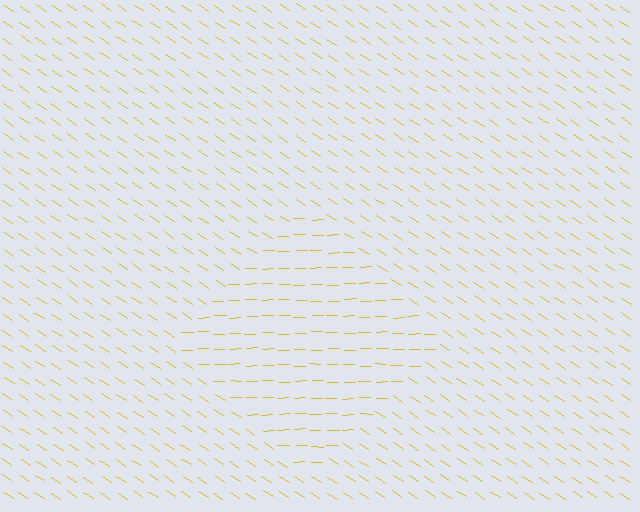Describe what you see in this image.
The image is filled with small yellow line segments. A diamond region in the image has lines oriented differently from the surrounding lines, creating a visible texture boundary.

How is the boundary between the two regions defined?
The boundary is defined purely by a change in line orientation (approximately 35 degrees difference). All lines are the same color and thickness.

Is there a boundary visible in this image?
Yes, there is a texture boundary formed by a change in line orientation.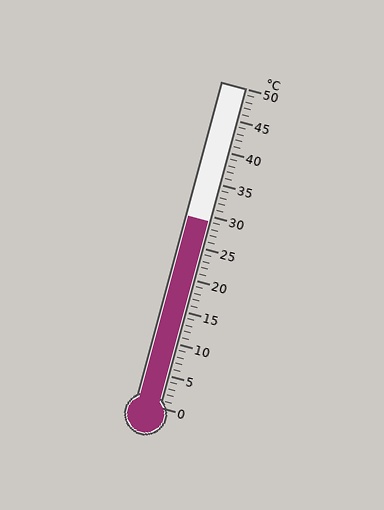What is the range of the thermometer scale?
The thermometer scale ranges from 0°C to 50°C.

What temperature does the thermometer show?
The thermometer shows approximately 29°C.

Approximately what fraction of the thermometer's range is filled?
The thermometer is filled to approximately 60% of its range.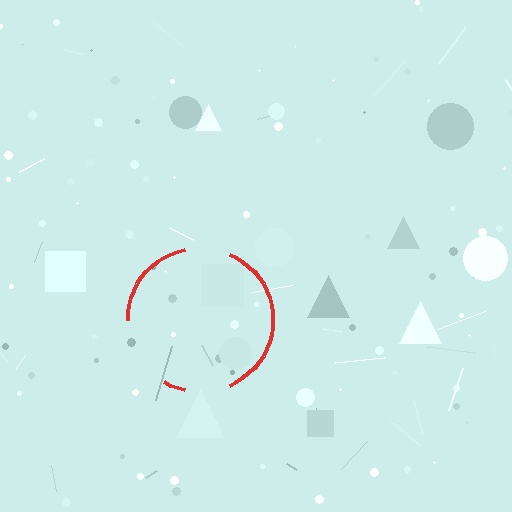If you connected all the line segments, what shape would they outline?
They would outline a circle.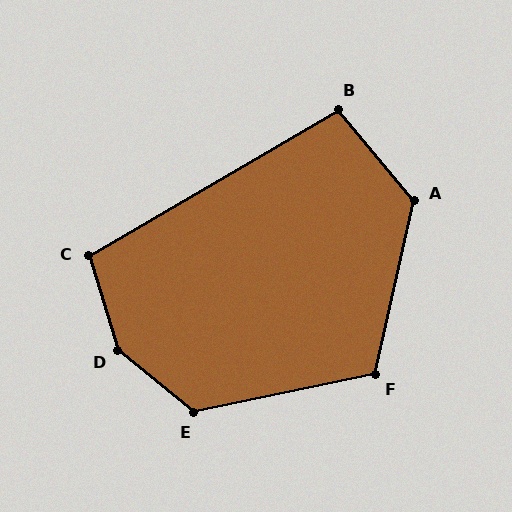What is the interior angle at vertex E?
Approximately 130 degrees (obtuse).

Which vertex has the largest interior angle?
D, at approximately 146 degrees.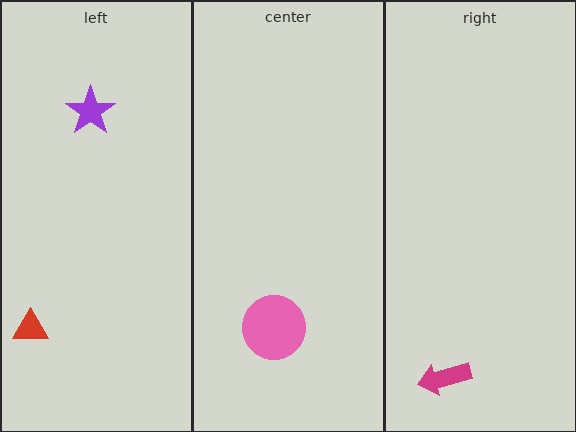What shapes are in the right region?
The magenta arrow.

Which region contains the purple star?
The left region.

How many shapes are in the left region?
2.